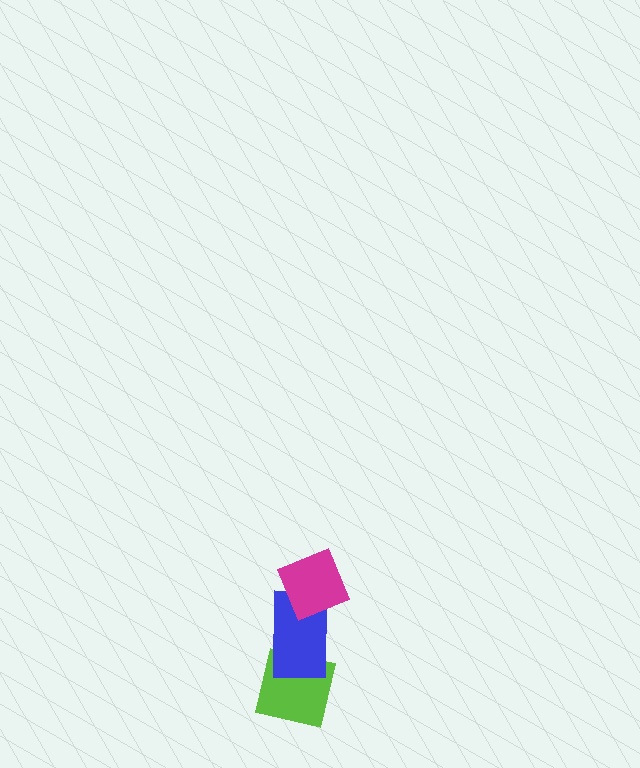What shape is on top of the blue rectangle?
The magenta diamond is on top of the blue rectangle.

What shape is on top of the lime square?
The blue rectangle is on top of the lime square.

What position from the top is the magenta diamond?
The magenta diamond is 1st from the top.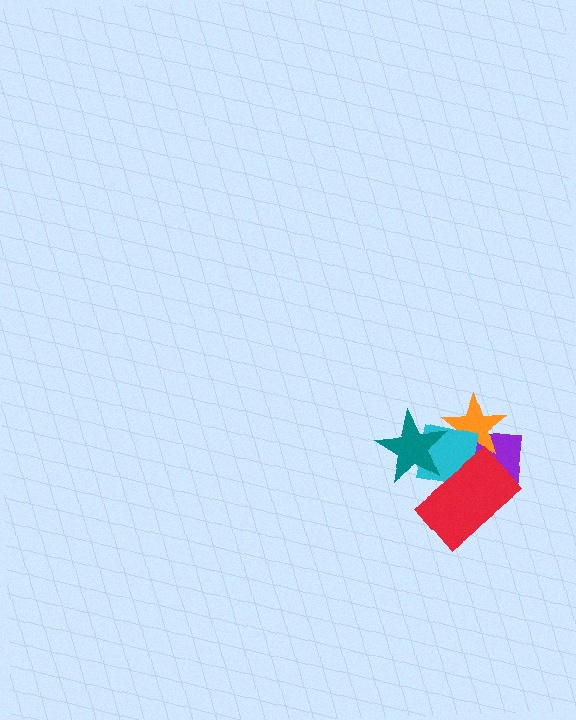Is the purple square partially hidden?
Yes, it is partially covered by another shape.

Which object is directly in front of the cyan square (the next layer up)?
The teal star is directly in front of the cyan square.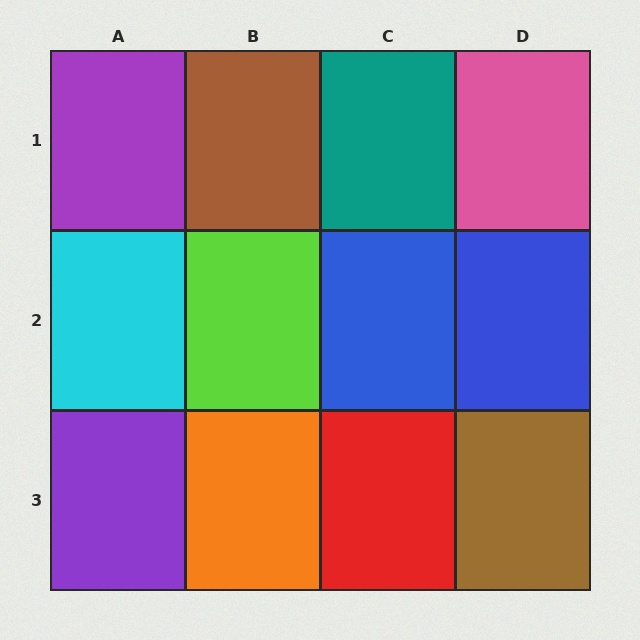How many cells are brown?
2 cells are brown.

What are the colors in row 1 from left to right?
Purple, brown, teal, pink.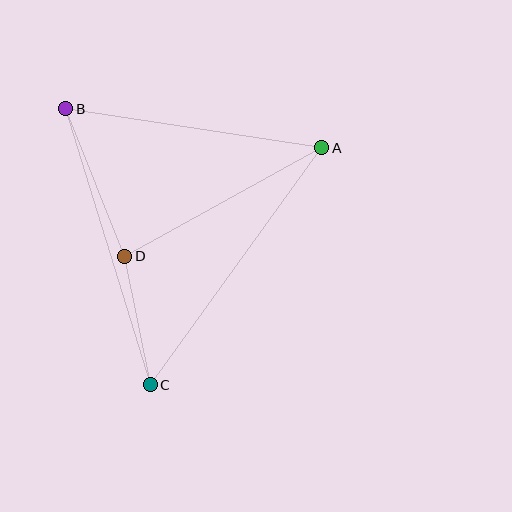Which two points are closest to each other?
Points C and D are closest to each other.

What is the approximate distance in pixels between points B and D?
The distance between B and D is approximately 159 pixels.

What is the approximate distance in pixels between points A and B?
The distance between A and B is approximately 259 pixels.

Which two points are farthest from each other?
Points A and C are farthest from each other.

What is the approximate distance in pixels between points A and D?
The distance between A and D is approximately 225 pixels.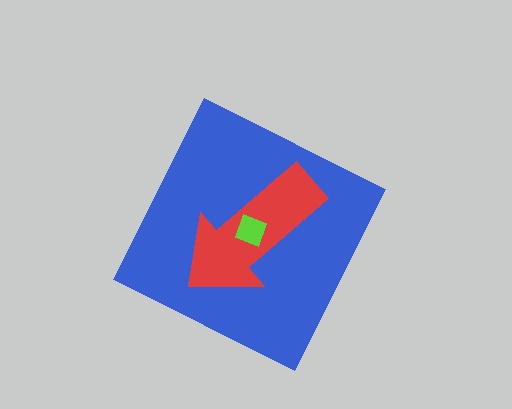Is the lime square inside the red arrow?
Yes.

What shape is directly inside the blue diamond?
The red arrow.